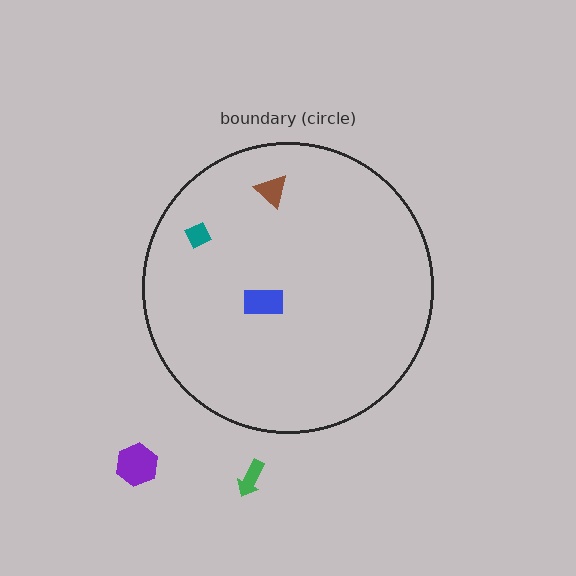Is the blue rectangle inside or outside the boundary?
Inside.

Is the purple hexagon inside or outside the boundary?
Outside.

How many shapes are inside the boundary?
3 inside, 2 outside.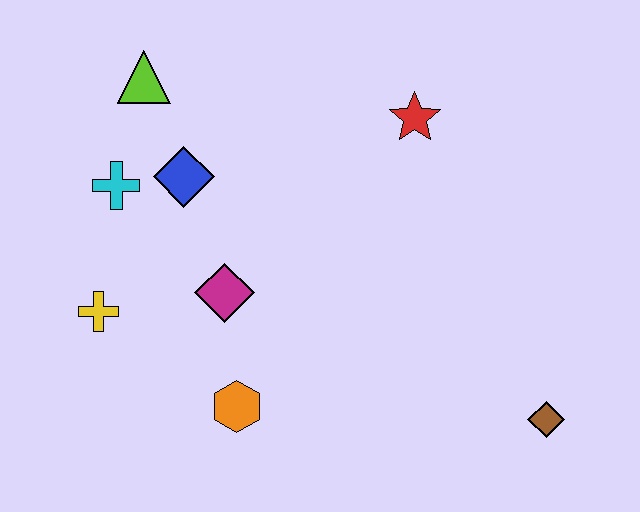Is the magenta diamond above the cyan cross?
No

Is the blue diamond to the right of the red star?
No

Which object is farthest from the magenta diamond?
The brown diamond is farthest from the magenta diamond.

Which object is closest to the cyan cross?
The blue diamond is closest to the cyan cross.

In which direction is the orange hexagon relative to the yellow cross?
The orange hexagon is to the right of the yellow cross.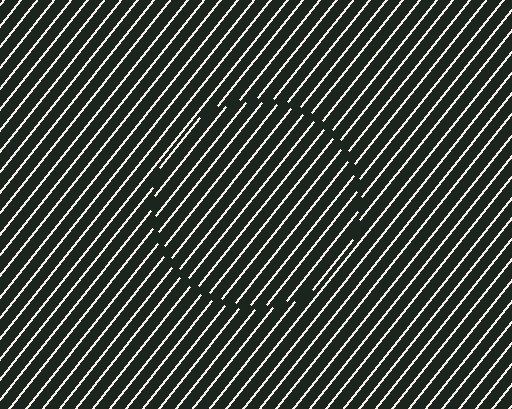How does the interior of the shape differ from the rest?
The interior of the shape contains the same grating, shifted by half a period — the contour is defined by the phase discontinuity where line-ends from the inner and outer gratings abut.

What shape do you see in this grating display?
An illusory circle. The interior of the shape contains the same grating, shifted by half a period — the contour is defined by the phase discontinuity where line-ends from the inner and outer gratings abut.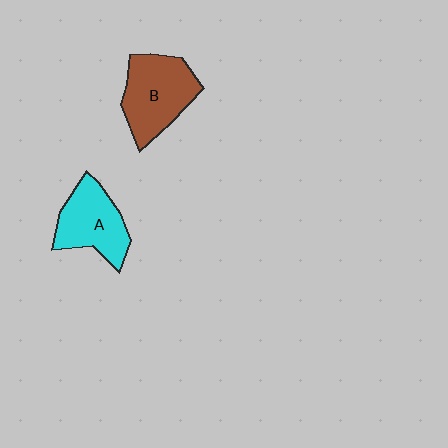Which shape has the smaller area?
Shape A (cyan).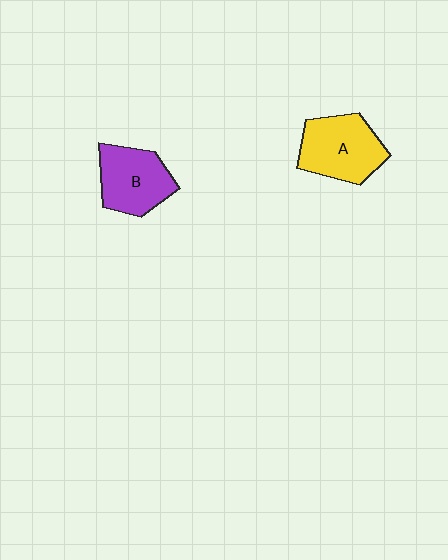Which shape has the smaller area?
Shape B (purple).